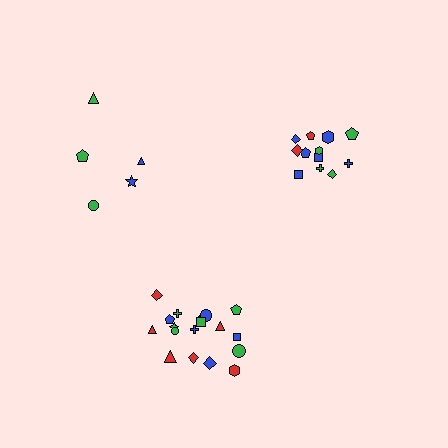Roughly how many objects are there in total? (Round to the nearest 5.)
Roughly 35 objects in total.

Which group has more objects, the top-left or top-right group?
The top-right group.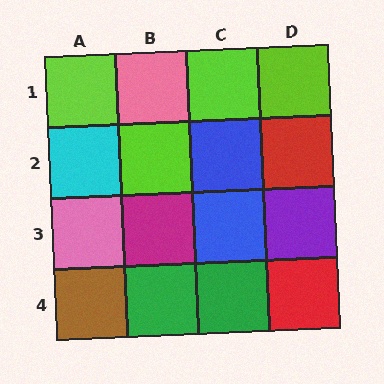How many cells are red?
2 cells are red.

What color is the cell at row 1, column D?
Lime.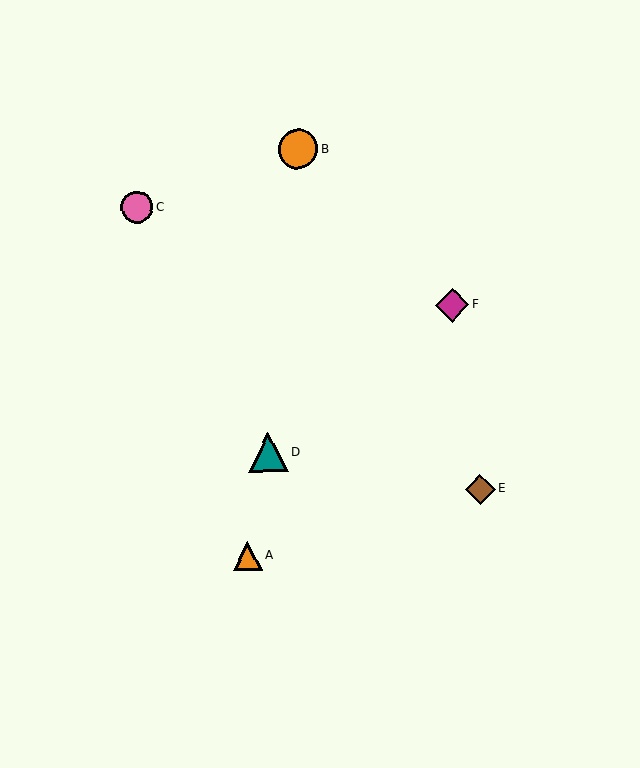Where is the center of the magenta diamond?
The center of the magenta diamond is at (452, 305).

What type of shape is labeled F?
Shape F is a magenta diamond.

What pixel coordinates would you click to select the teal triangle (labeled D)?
Click at (268, 452) to select the teal triangle D.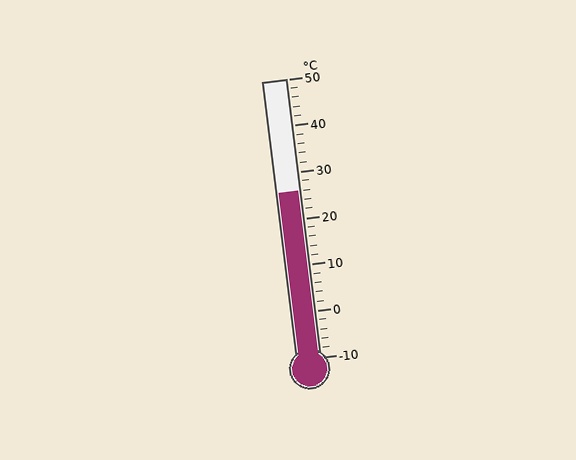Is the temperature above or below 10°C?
The temperature is above 10°C.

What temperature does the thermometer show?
The thermometer shows approximately 26°C.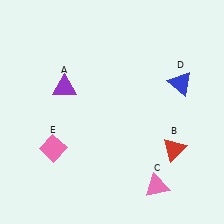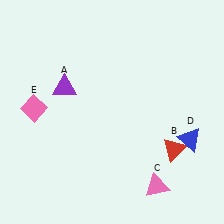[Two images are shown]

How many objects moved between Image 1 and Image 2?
2 objects moved between the two images.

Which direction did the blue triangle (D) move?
The blue triangle (D) moved down.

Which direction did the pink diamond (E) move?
The pink diamond (E) moved up.